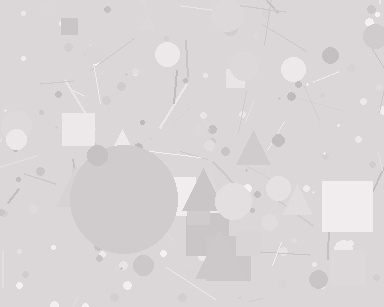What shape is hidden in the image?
A circle is hidden in the image.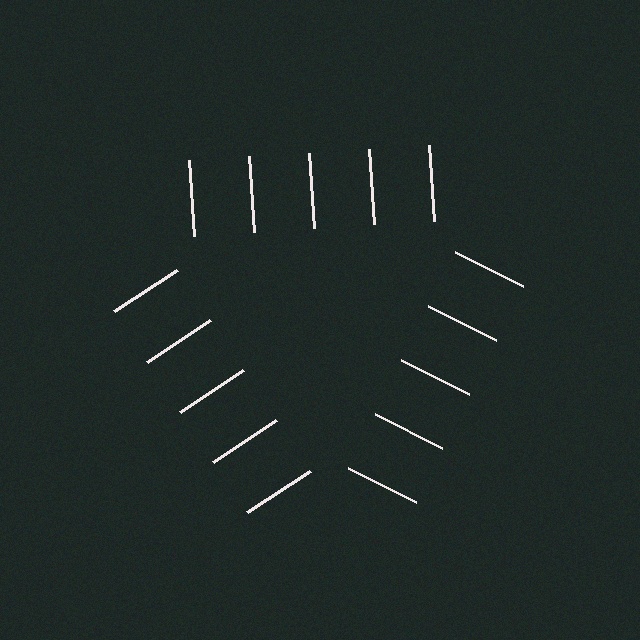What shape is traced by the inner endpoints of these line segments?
An illusory triangle — the line segments terminate on its edges but no continuous stroke is drawn.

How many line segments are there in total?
15 — 5 along each of the 3 edges.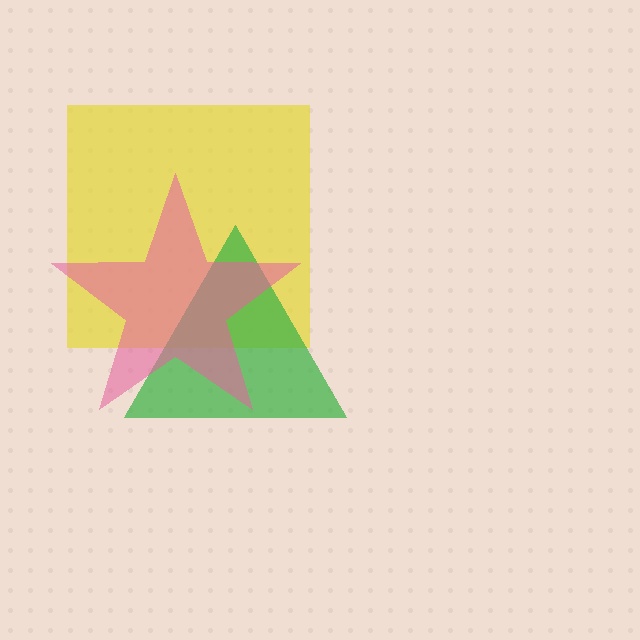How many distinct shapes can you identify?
There are 3 distinct shapes: a yellow square, a green triangle, a pink star.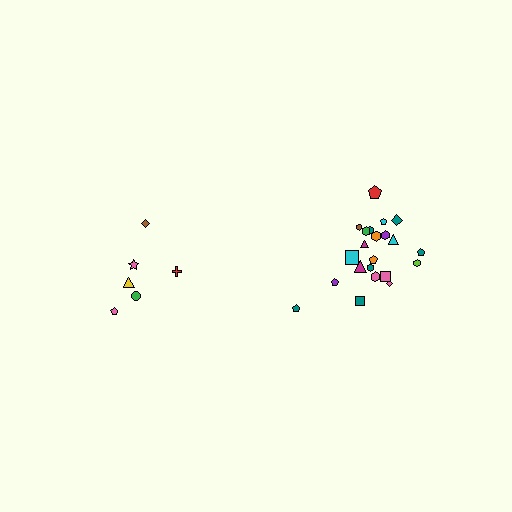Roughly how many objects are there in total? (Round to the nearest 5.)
Roughly 30 objects in total.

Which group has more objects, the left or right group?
The right group.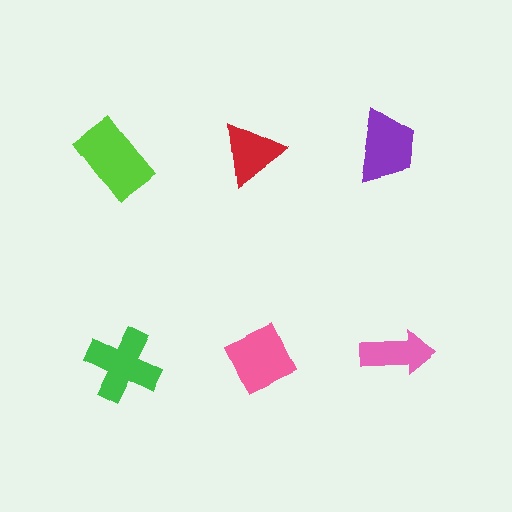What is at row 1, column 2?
A red triangle.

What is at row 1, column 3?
A purple trapezoid.